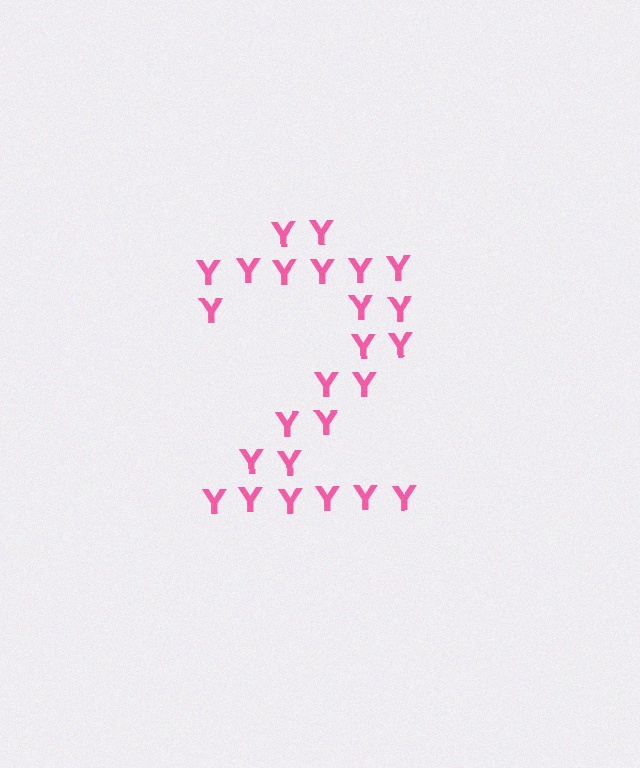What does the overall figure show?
The overall figure shows the digit 2.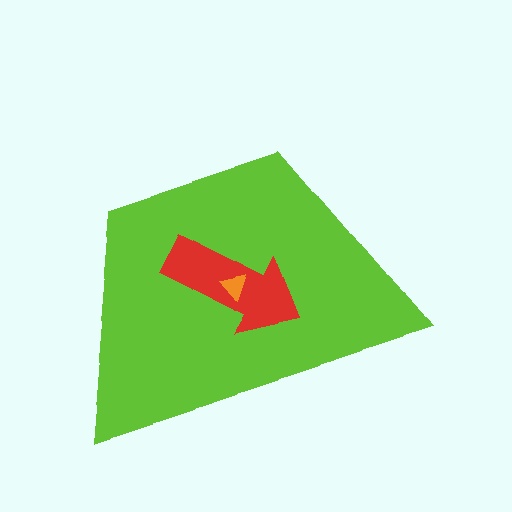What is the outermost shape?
The lime trapezoid.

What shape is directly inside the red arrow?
The orange triangle.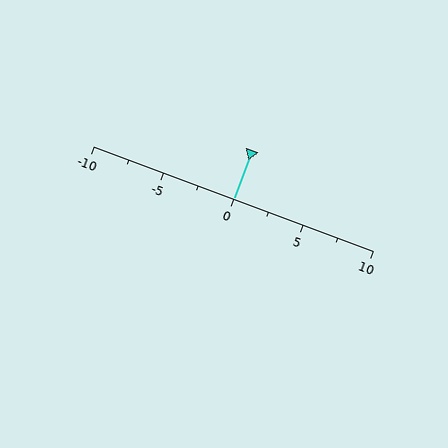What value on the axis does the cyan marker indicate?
The marker indicates approximately 0.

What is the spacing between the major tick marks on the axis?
The major ticks are spaced 5 apart.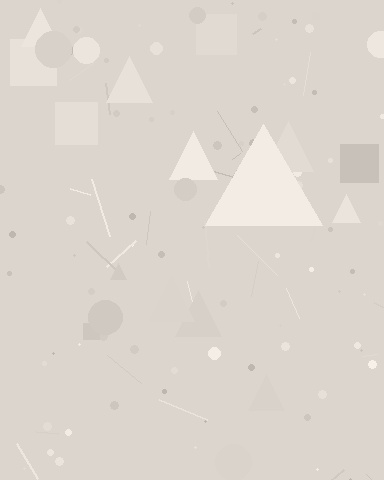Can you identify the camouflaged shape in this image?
The camouflaged shape is a triangle.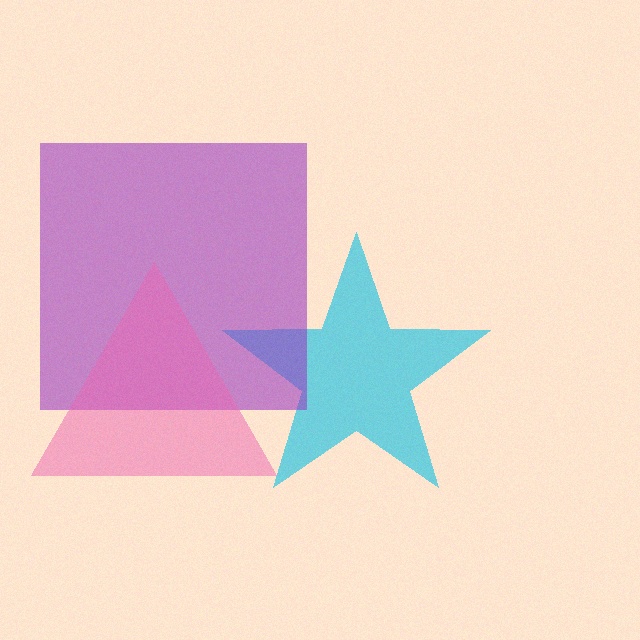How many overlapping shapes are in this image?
There are 3 overlapping shapes in the image.